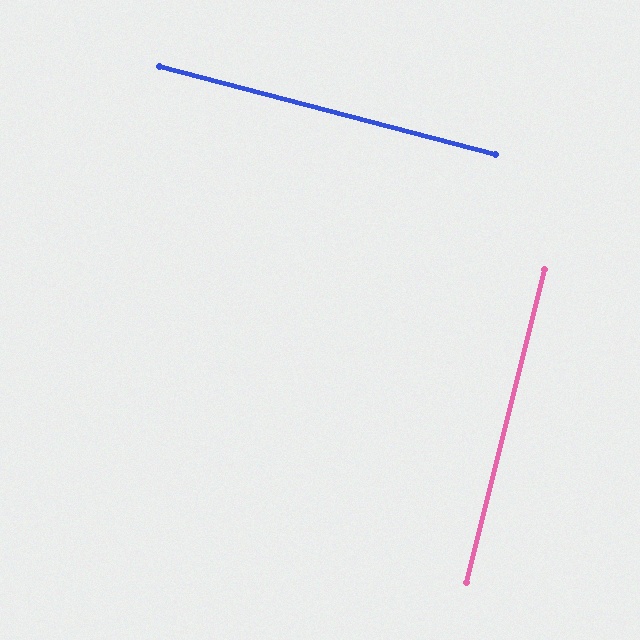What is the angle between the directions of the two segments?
Approximately 89 degrees.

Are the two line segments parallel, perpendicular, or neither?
Perpendicular — they meet at approximately 89°.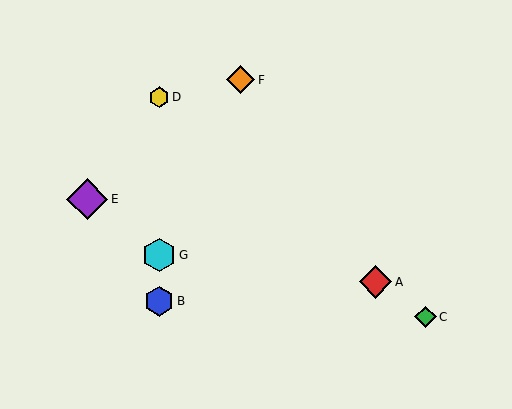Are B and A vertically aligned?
No, B is at x≈159 and A is at x≈376.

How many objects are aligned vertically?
3 objects (B, D, G) are aligned vertically.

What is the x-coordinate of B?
Object B is at x≈159.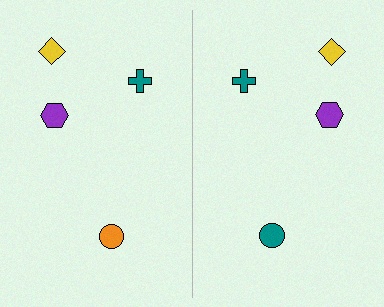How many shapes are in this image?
There are 8 shapes in this image.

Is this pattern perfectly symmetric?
No, the pattern is not perfectly symmetric. The teal circle on the right side breaks the symmetry — its mirror counterpart is orange.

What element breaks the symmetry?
The teal circle on the right side breaks the symmetry — its mirror counterpart is orange.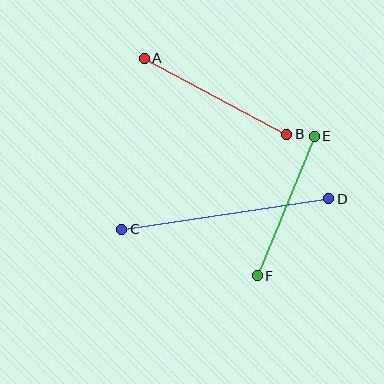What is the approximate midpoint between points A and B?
The midpoint is at approximately (215, 96) pixels.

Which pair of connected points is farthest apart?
Points C and D are farthest apart.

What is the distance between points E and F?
The distance is approximately 151 pixels.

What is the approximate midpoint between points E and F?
The midpoint is at approximately (286, 206) pixels.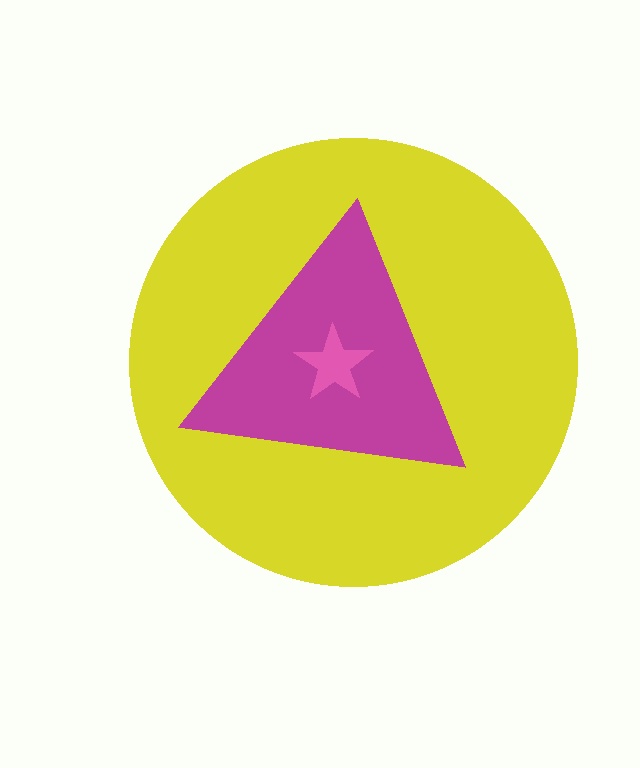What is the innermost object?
The pink star.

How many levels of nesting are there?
3.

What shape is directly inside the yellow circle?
The magenta triangle.